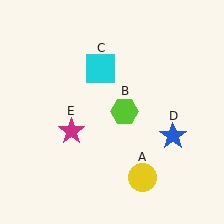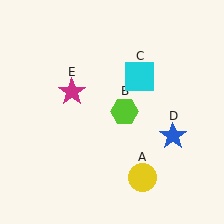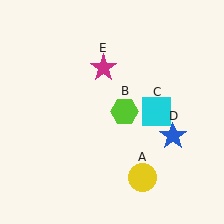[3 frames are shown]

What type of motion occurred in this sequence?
The cyan square (object C), magenta star (object E) rotated clockwise around the center of the scene.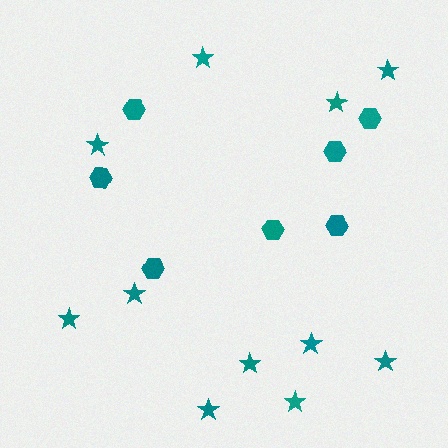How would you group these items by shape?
There are 2 groups: one group of hexagons (7) and one group of stars (11).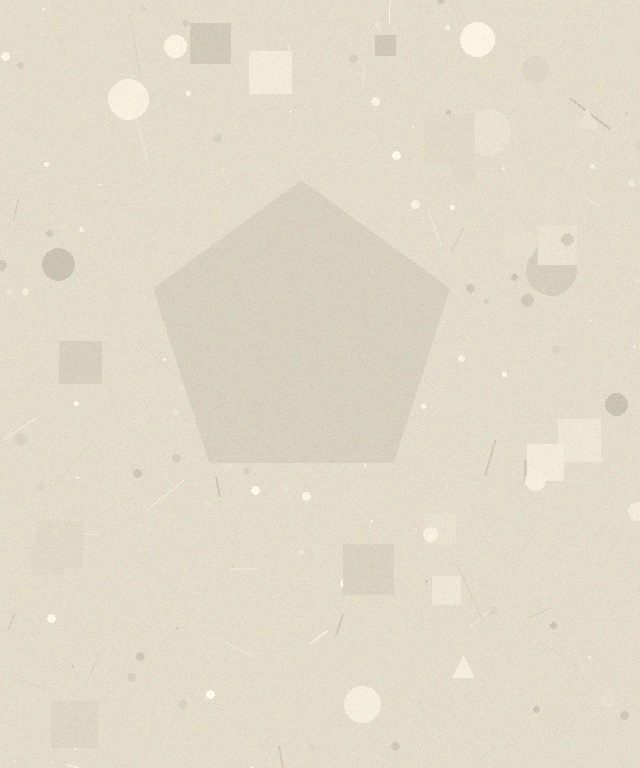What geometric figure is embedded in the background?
A pentagon is embedded in the background.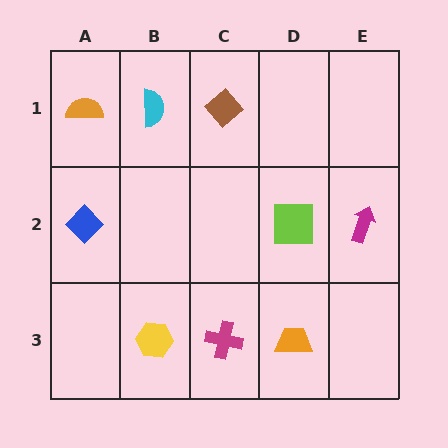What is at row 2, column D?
A lime square.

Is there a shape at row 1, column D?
No, that cell is empty.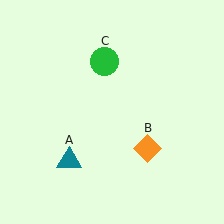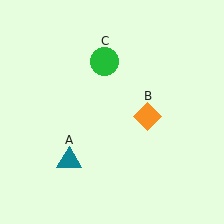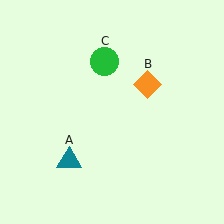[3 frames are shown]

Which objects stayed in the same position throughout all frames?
Teal triangle (object A) and green circle (object C) remained stationary.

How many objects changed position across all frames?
1 object changed position: orange diamond (object B).